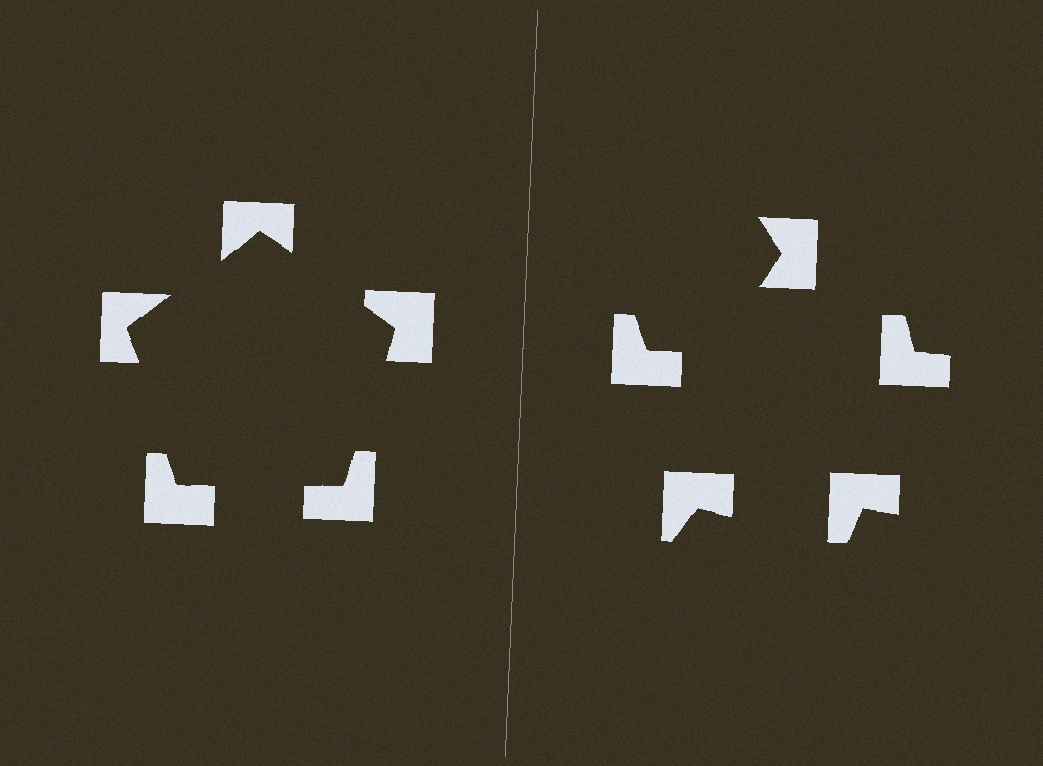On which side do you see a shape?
An illusory pentagon appears on the left side. On the right side the wedge cuts are rotated, so no coherent shape forms.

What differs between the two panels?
The notched squares are positioned identically on both sides; only the wedge orientations differ. On the left they align to a pentagon; on the right they are misaligned.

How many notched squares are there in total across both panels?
10 — 5 on each side.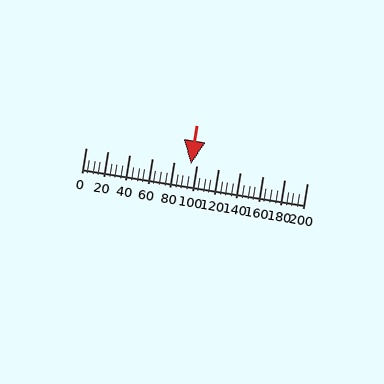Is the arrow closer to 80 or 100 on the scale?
The arrow is closer to 100.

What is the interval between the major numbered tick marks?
The major tick marks are spaced 20 units apart.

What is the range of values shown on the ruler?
The ruler shows values from 0 to 200.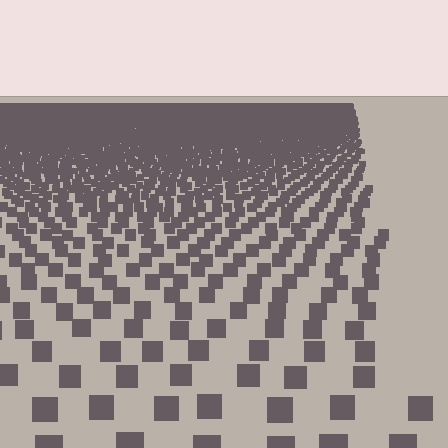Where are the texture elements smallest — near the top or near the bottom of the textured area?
Near the top.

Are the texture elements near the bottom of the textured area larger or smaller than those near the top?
Larger. Near the bottom, elements are closer to the viewer and appear at a bigger on-screen size.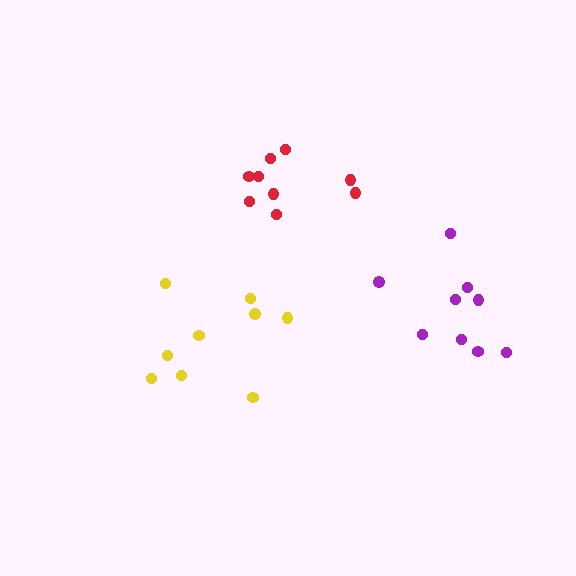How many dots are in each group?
Group 1: 9 dots, Group 2: 9 dots, Group 3: 9 dots (27 total).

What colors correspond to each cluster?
The clusters are colored: yellow, purple, red.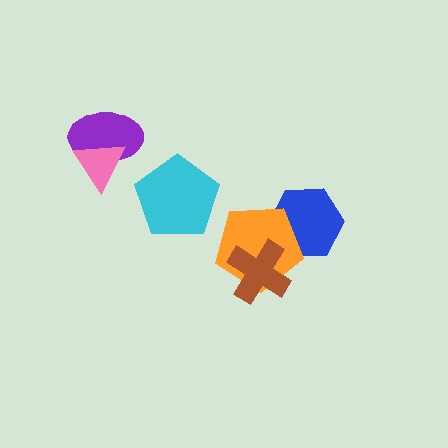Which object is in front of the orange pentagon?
The brown cross is in front of the orange pentagon.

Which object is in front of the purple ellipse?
The pink triangle is in front of the purple ellipse.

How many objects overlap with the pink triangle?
1 object overlaps with the pink triangle.